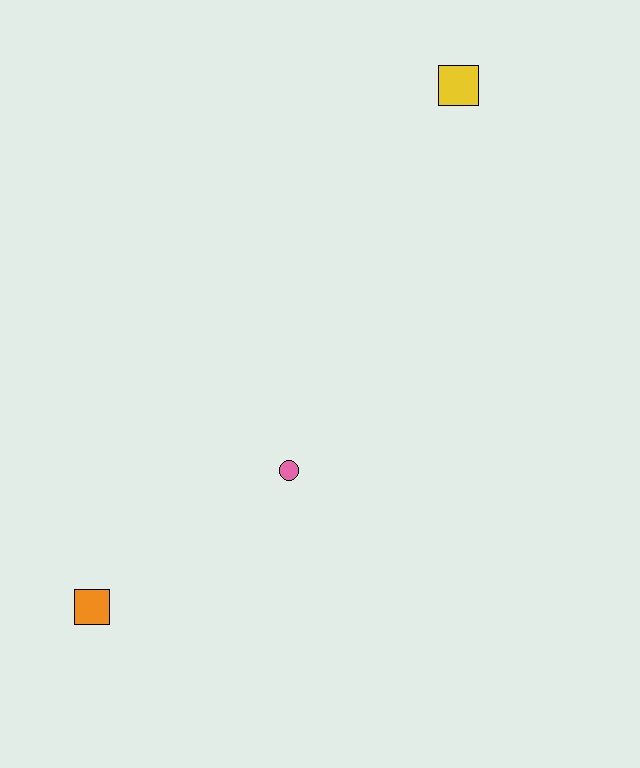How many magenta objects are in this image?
There are no magenta objects.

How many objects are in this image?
There are 3 objects.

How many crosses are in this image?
There are no crosses.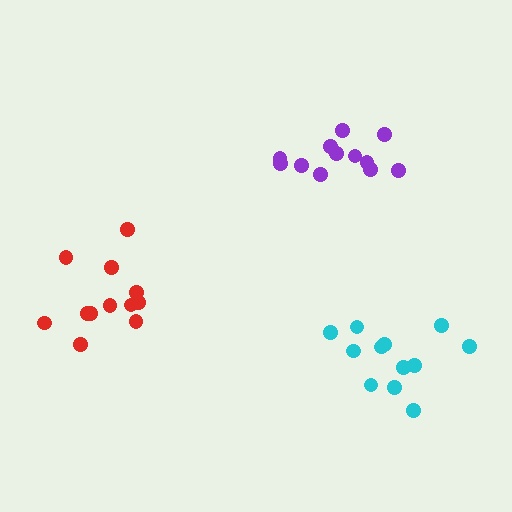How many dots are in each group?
Group 1: 12 dots, Group 2: 12 dots, Group 3: 12 dots (36 total).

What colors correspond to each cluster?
The clusters are colored: purple, cyan, red.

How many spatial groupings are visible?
There are 3 spatial groupings.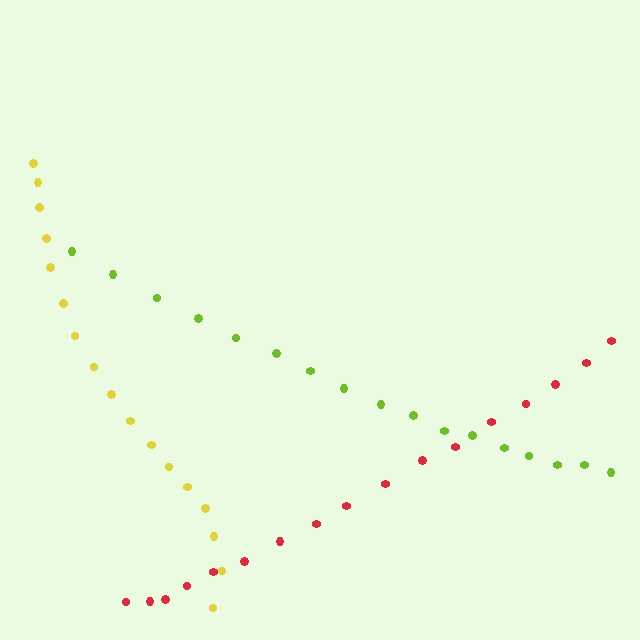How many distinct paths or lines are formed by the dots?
There are 3 distinct paths.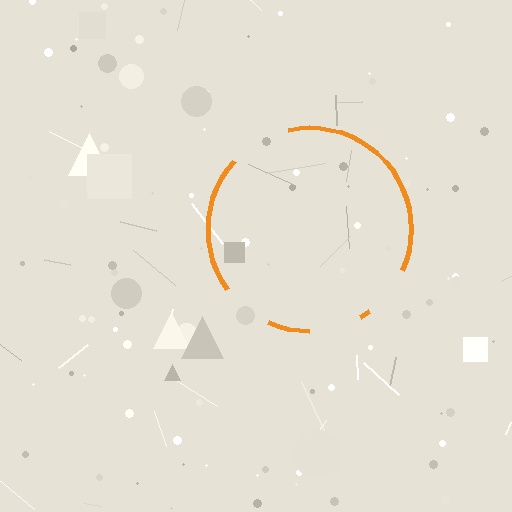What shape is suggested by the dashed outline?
The dashed outline suggests a circle.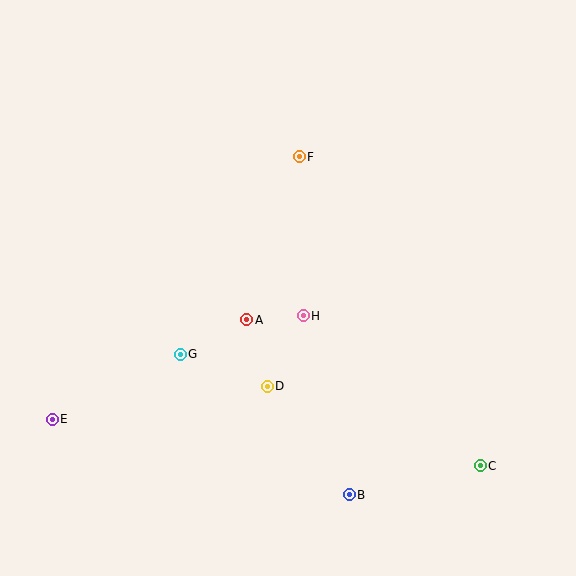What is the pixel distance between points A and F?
The distance between A and F is 171 pixels.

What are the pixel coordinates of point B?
Point B is at (349, 495).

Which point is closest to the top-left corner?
Point F is closest to the top-left corner.